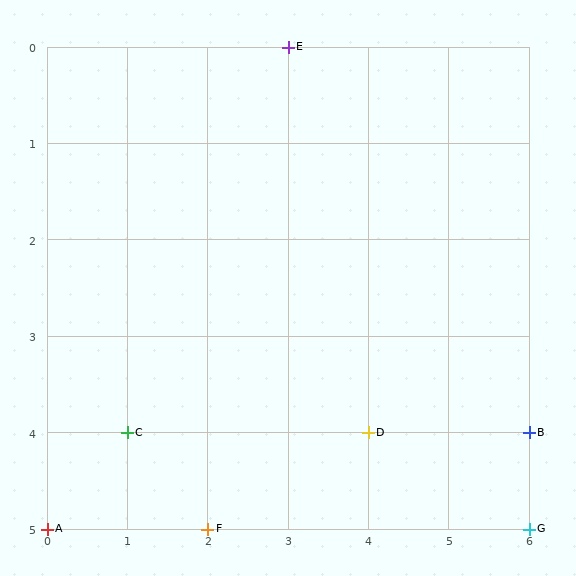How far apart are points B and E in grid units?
Points B and E are 3 columns and 4 rows apart (about 5.0 grid units diagonally).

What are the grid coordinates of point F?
Point F is at grid coordinates (2, 5).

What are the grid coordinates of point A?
Point A is at grid coordinates (0, 5).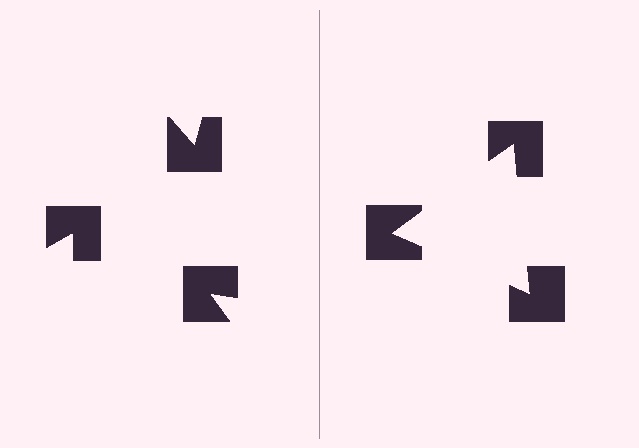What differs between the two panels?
The notched squares are positioned identically on both sides; only the wedge orientations differ. On the right they align to a triangle; on the left they are misaligned.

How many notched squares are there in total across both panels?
6 — 3 on each side.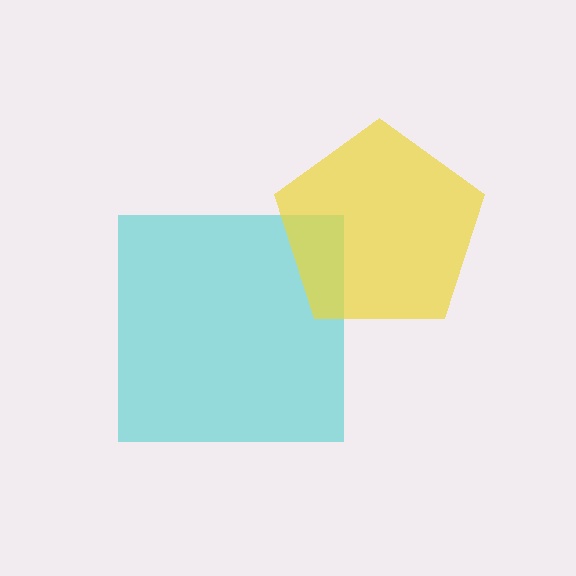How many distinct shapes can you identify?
There are 2 distinct shapes: a cyan square, a yellow pentagon.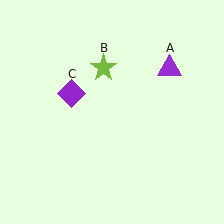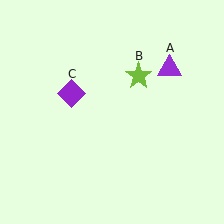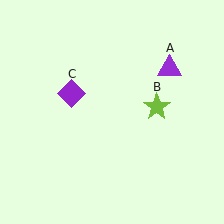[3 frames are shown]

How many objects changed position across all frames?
1 object changed position: lime star (object B).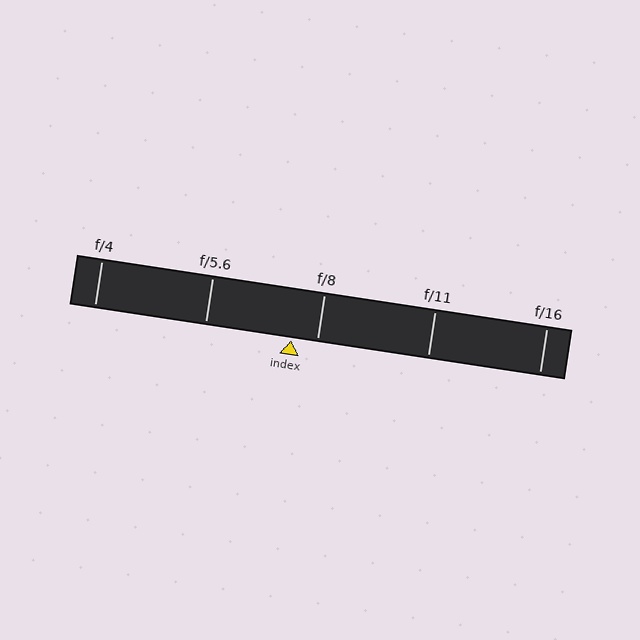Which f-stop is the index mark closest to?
The index mark is closest to f/8.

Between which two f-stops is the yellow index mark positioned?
The index mark is between f/5.6 and f/8.